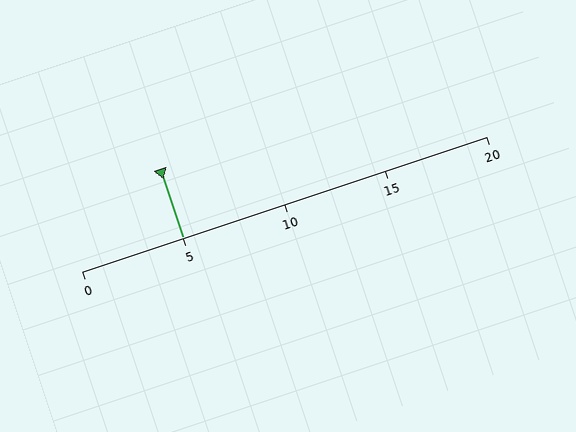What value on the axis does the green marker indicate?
The marker indicates approximately 5.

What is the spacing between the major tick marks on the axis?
The major ticks are spaced 5 apart.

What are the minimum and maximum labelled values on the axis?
The axis runs from 0 to 20.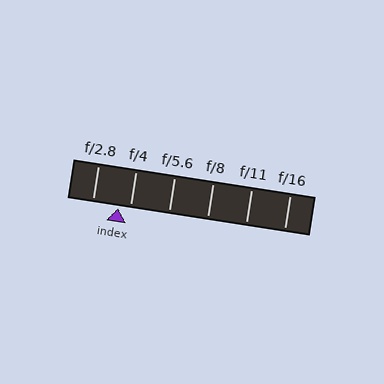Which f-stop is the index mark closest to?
The index mark is closest to f/4.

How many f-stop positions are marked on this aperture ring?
There are 6 f-stop positions marked.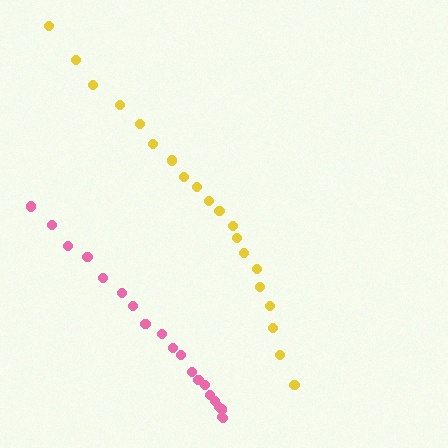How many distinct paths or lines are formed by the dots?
There are 2 distinct paths.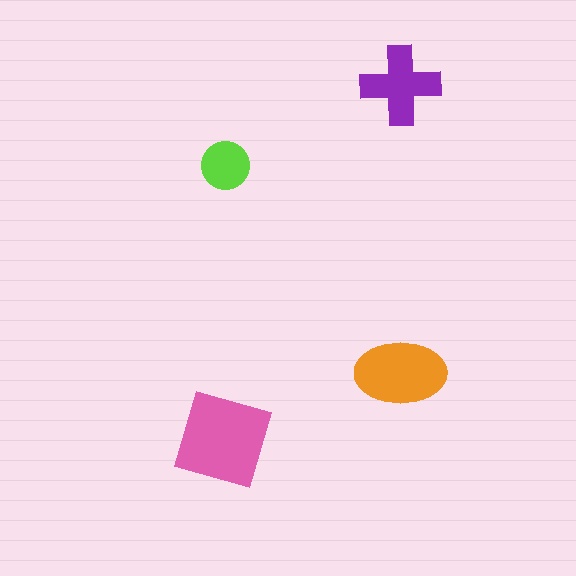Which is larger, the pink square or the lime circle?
The pink square.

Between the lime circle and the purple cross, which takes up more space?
The purple cross.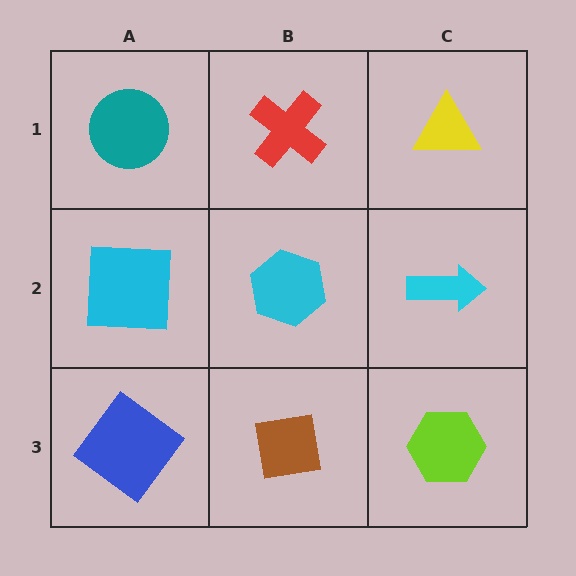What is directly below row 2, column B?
A brown square.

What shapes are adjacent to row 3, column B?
A cyan hexagon (row 2, column B), a blue diamond (row 3, column A), a lime hexagon (row 3, column C).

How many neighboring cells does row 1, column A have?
2.